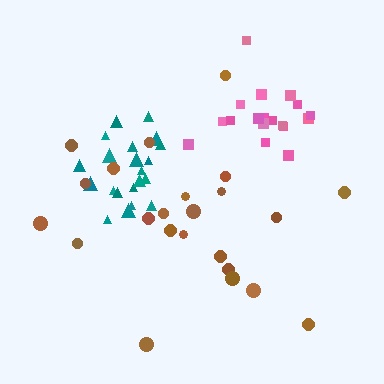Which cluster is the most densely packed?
Teal.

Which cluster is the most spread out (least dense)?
Brown.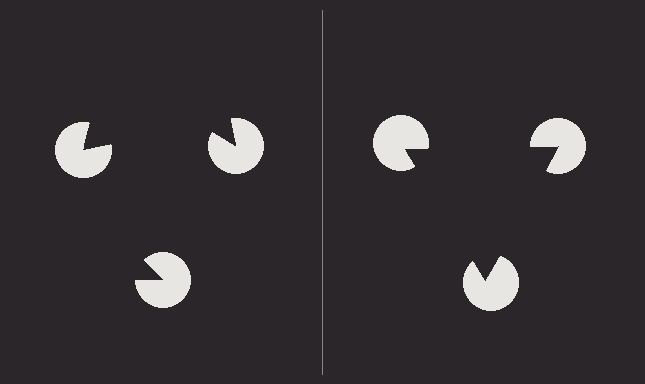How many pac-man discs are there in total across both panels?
6 — 3 on each side.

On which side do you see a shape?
An illusory triangle appears on the right side. On the left side the wedge cuts are rotated, so no coherent shape forms.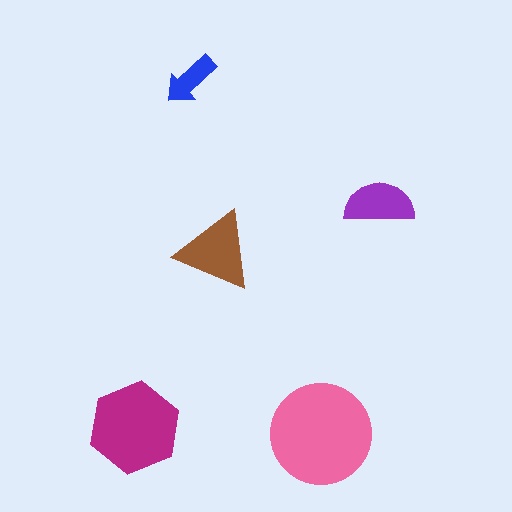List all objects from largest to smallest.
The pink circle, the magenta hexagon, the brown triangle, the purple semicircle, the blue arrow.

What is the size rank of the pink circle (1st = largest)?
1st.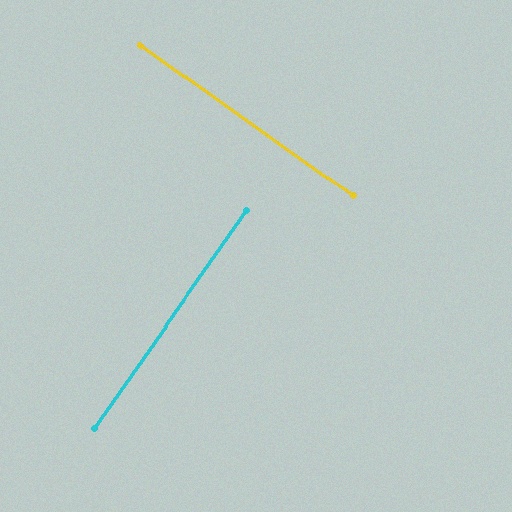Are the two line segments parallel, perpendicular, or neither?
Perpendicular — they meet at approximately 89°.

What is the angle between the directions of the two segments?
Approximately 89 degrees.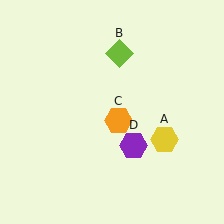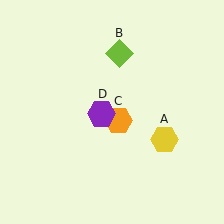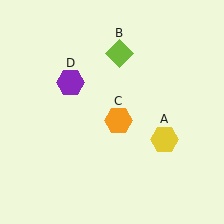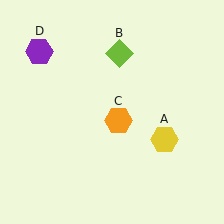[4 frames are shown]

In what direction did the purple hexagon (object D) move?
The purple hexagon (object D) moved up and to the left.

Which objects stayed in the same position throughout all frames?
Yellow hexagon (object A) and lime diamond (object B) and orange hexagon (object C) remained stationary.